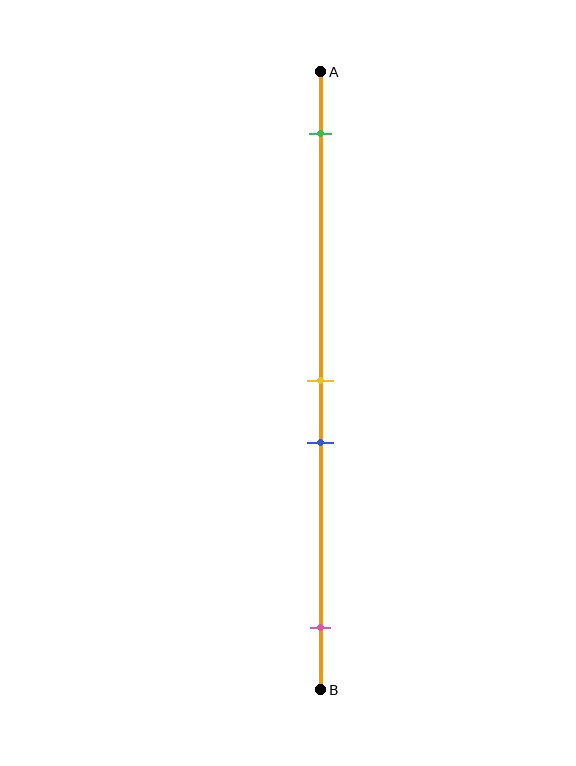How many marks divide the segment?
There are 4 marks dividing the segment.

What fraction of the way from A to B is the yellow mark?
The yellow mark is approximately 50% (0.5) of the way from A to B.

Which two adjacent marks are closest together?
The yellow and blue marks are the closest adjacent pair.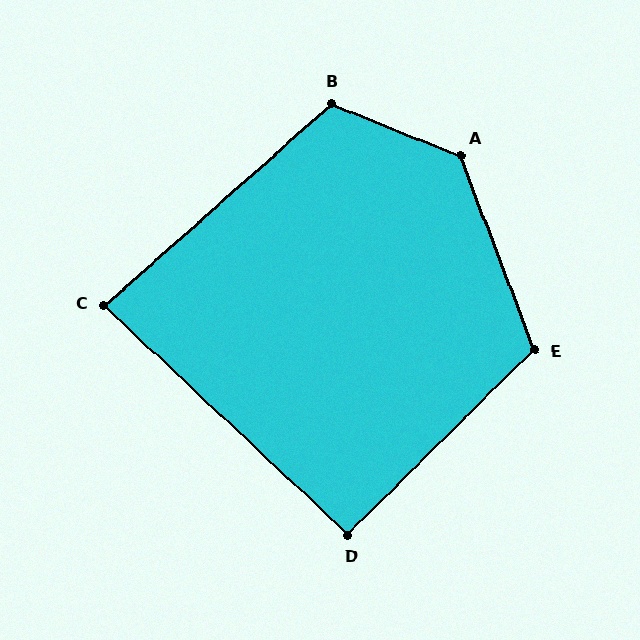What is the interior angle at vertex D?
Approximately 92 degrees (approximately right).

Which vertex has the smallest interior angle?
C, at approximately 85 degrees.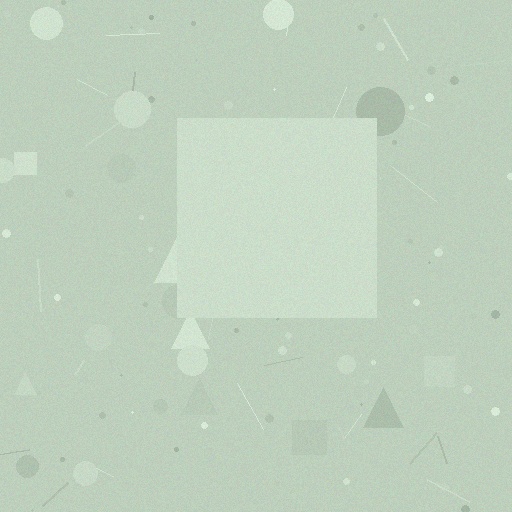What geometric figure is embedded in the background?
A square is embedded in the background.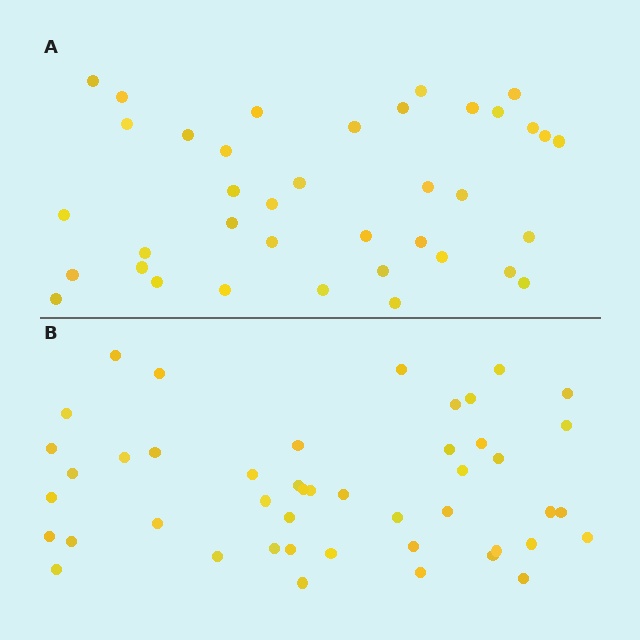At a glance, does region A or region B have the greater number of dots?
Region B (the bottom region) has more dots.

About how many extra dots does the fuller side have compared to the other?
Region B has roughly 8 or so more dots than region A.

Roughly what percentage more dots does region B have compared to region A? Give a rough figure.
About 20% more.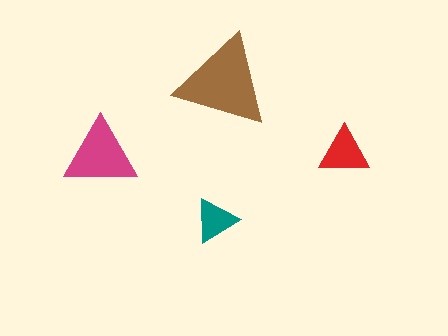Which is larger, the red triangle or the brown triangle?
The brown one.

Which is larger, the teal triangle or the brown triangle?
The brown one.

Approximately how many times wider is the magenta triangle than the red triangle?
About 1.5 times wider.